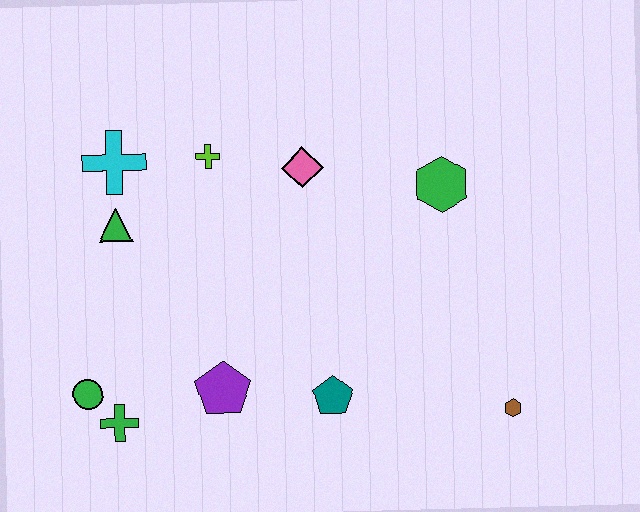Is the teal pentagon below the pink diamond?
Yes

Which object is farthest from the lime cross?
The brown hexagon is farthest from the lime cross.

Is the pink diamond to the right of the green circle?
Yes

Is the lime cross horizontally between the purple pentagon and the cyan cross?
Yes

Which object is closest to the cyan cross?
The green triangle is closest to the cyan cross.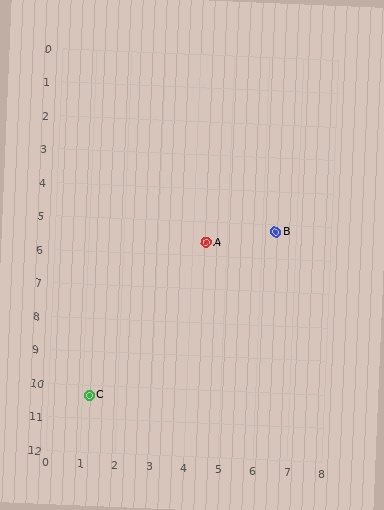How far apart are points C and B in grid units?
Points C and B are about 7.3 grid units apart.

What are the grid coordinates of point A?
Point A is at approximately (4.4, 5.6).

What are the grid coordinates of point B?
Point B is at approximately (6.4, 5.2).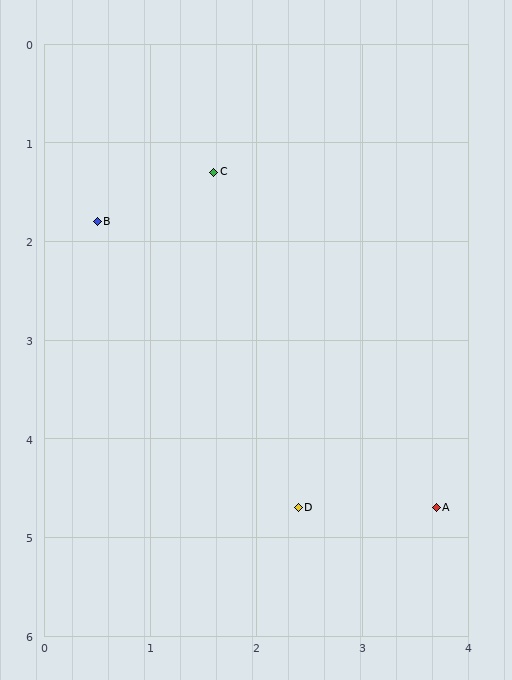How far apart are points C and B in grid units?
Points C and B are about 1.2 grid units apart.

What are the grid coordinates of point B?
Point B is at approximately (0.5, 1.8).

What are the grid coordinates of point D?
Point D is at approximately (2.4, 4.7).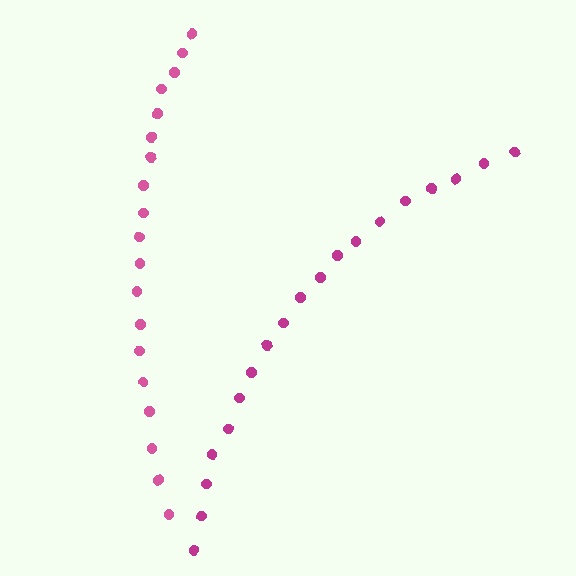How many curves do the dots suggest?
There are 2 distinct paths.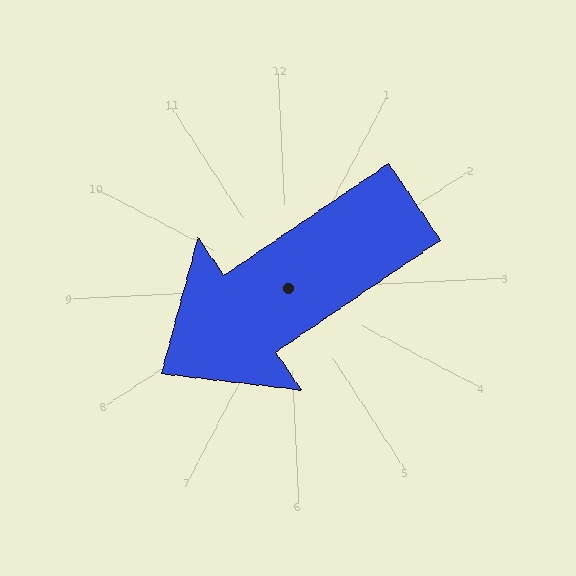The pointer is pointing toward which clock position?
Roughly 8 o'clock.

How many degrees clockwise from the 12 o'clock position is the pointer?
Approximately 239 degrees.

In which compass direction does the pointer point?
Southwest.